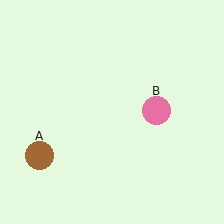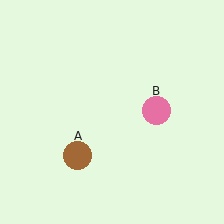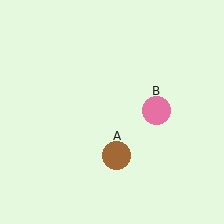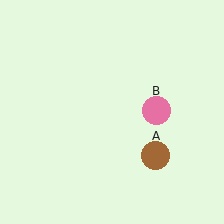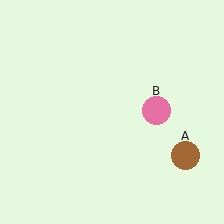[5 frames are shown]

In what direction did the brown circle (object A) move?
The brown circle (object A) moved right.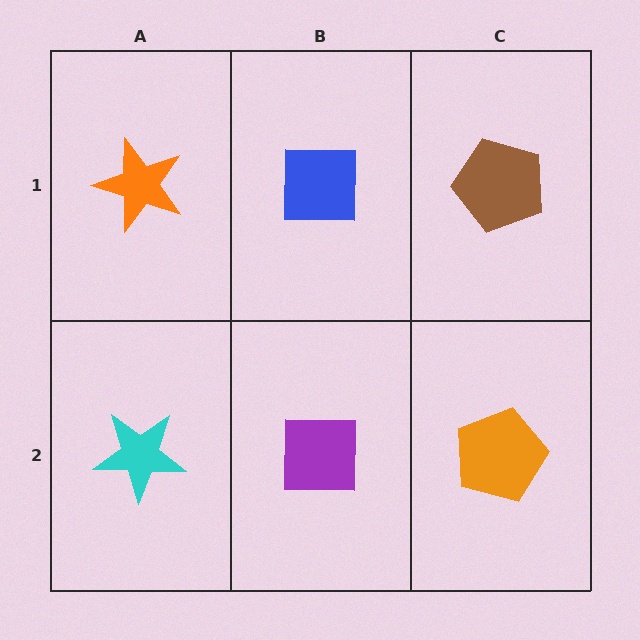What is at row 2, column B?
A purple square.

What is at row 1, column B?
A blue square.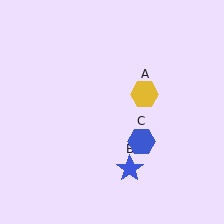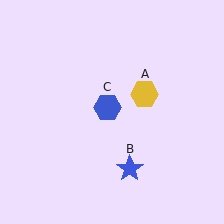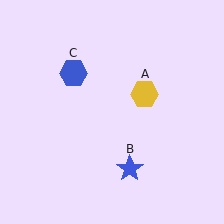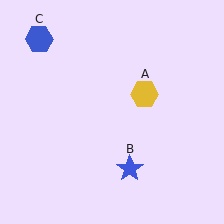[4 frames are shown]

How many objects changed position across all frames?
1 object changed position: blue hexagon (object C).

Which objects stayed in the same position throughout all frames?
Yellow hexagon (object A) and blue star (object B) remained stationary.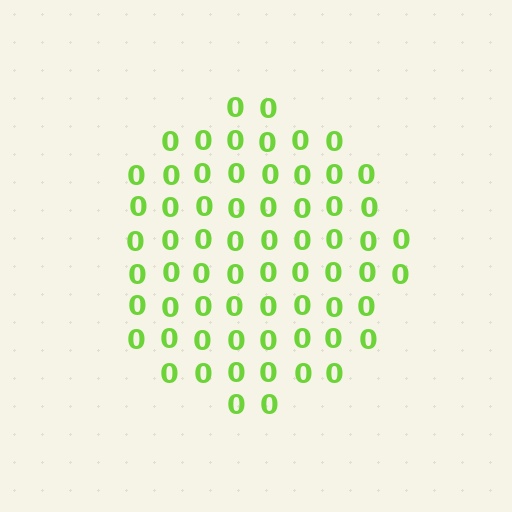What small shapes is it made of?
It is made of small digit 0's.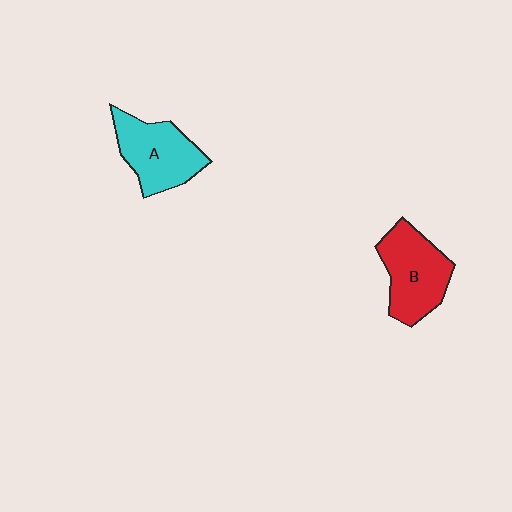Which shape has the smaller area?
Shape A (cyan).